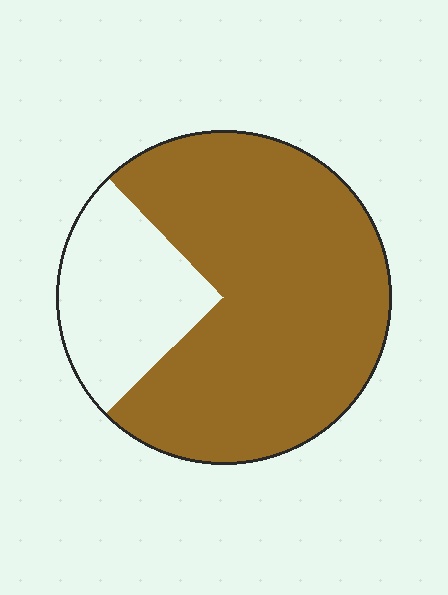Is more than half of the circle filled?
Yes.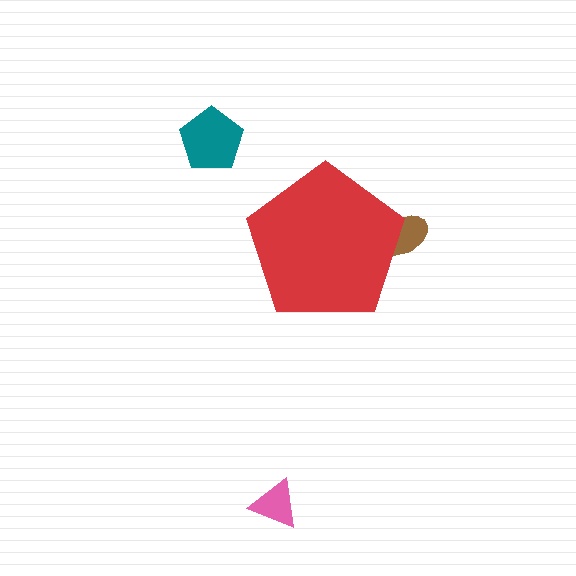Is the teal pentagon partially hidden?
No, the teal pentagon is fully visible.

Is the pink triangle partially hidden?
No, the pink triangle is fully visible.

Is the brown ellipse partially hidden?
Yes, the brown ellipse is partially hidden behind the red pentagon.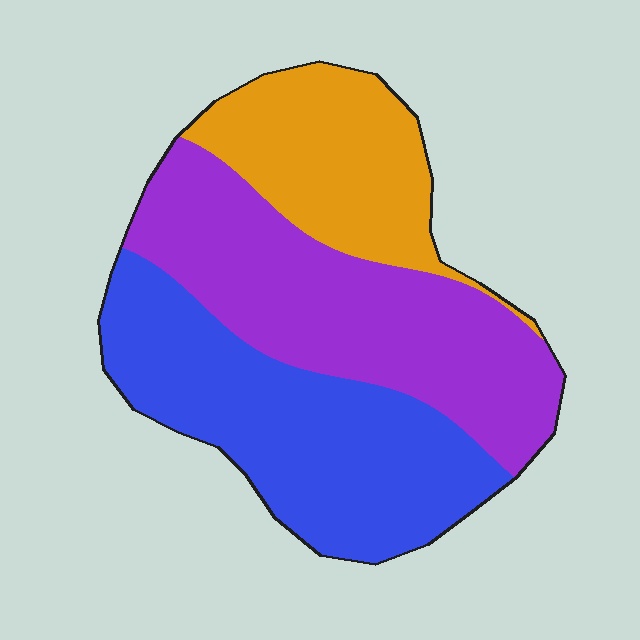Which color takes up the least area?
Orange, at roughly 25%.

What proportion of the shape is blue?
Blue covers around 40% of the shape.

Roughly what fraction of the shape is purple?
Purple takes up about two fifths (2/5) of the shape.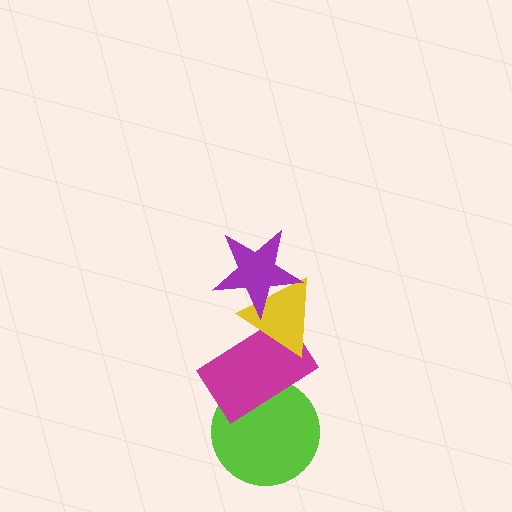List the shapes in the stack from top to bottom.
From top to bottom: the purple star, the yellow triangle, the magenta rectangle, the lime circle.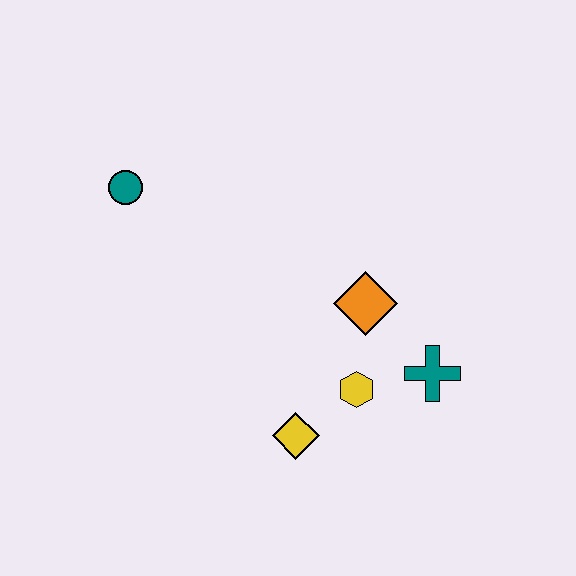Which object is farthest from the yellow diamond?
The teal circle is farthest from the yellow diamond.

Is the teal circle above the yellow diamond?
Yes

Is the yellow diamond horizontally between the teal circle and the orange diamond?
Yes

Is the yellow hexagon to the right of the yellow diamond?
Yes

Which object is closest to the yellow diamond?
The yellow hexagon is closest to the yellow diamond.